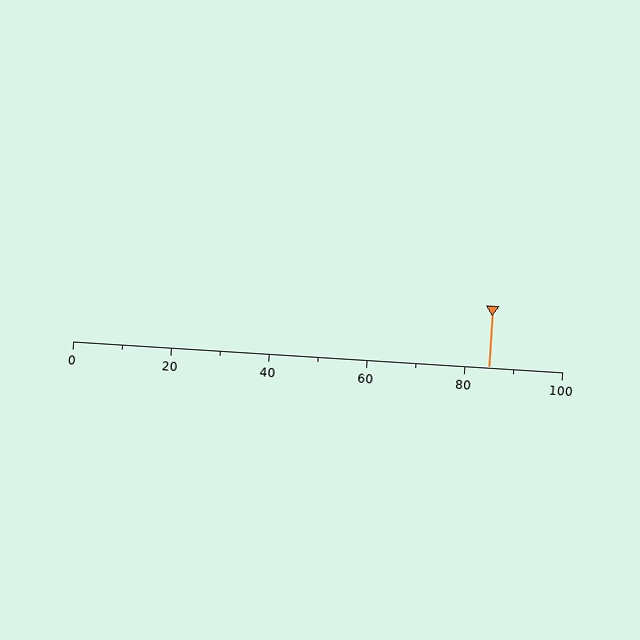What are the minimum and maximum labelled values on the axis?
The axis runs from 0 to 100.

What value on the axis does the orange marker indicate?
The marker indicates approximately 85.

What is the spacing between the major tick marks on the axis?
The major ticks are spaced 20 apart.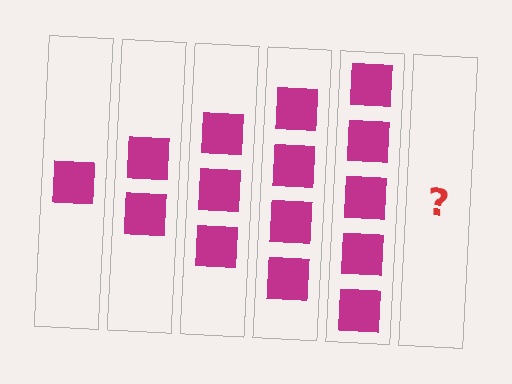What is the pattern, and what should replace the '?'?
The pattern is that each step adds one more square. The '?' should be 6 squares.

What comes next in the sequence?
The next element should be 6 squares.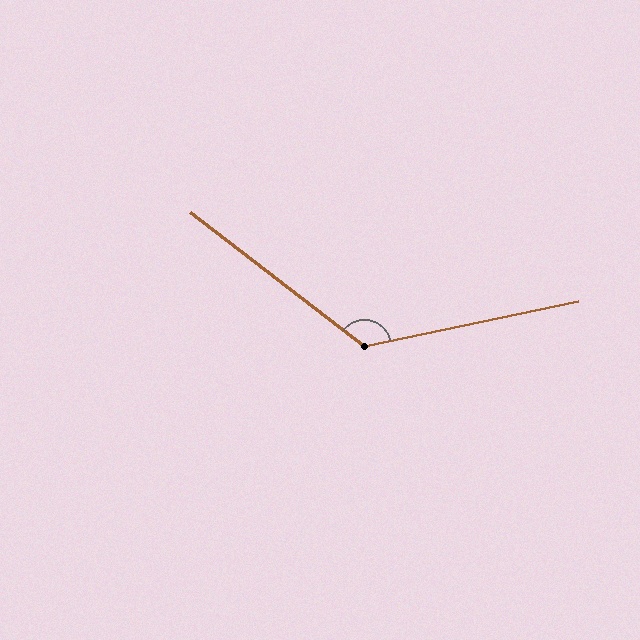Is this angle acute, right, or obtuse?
It is obtuse.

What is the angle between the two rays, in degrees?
Approximately 131 degrees.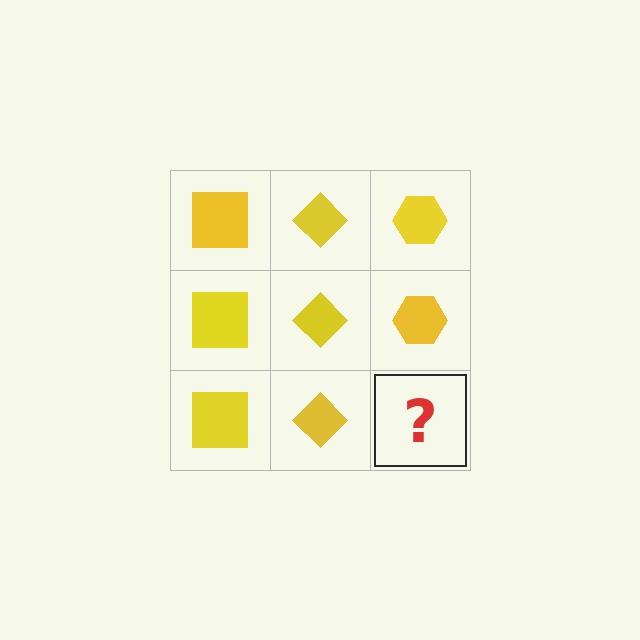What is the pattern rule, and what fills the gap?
The rule is that each column has a consistent shape. The gap should be filled with a yellow hexagon.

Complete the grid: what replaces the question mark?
The question mark should be replaced with a yellow hexagon.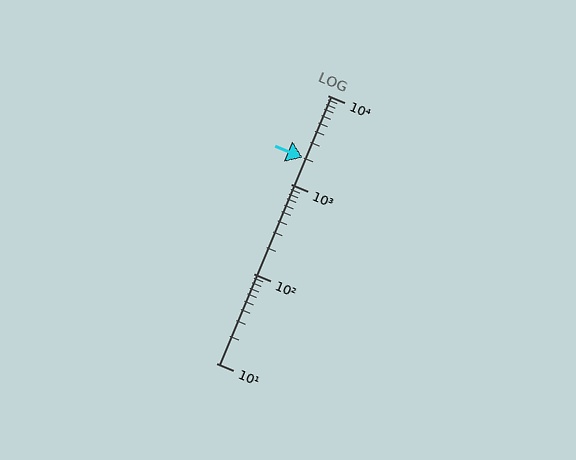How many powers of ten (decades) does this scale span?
The scale spans 3 decades, from 10 to 10000.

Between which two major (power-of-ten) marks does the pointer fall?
The pointer is between 1000 and 10000.